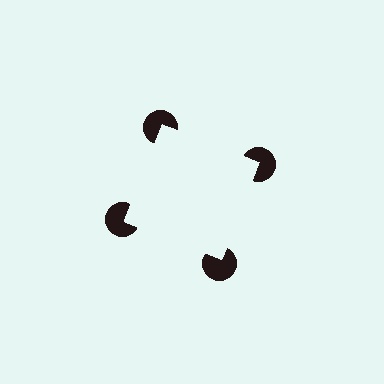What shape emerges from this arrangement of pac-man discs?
An illusory square — its edges are inferred from the aligned wedge cuts in the pac-man discs, not physically drawn.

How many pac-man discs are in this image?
There are 4 — one at each vertex of the illusory square.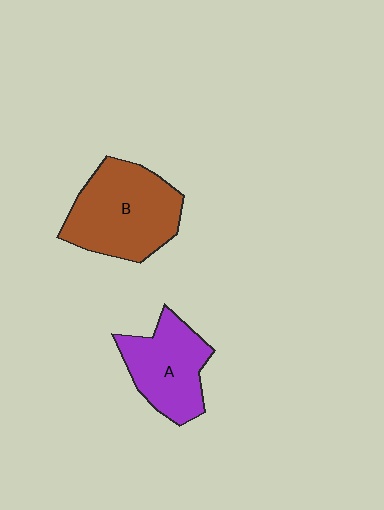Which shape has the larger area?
Shape B (brown).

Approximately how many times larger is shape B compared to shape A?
Approximately 1.3 times.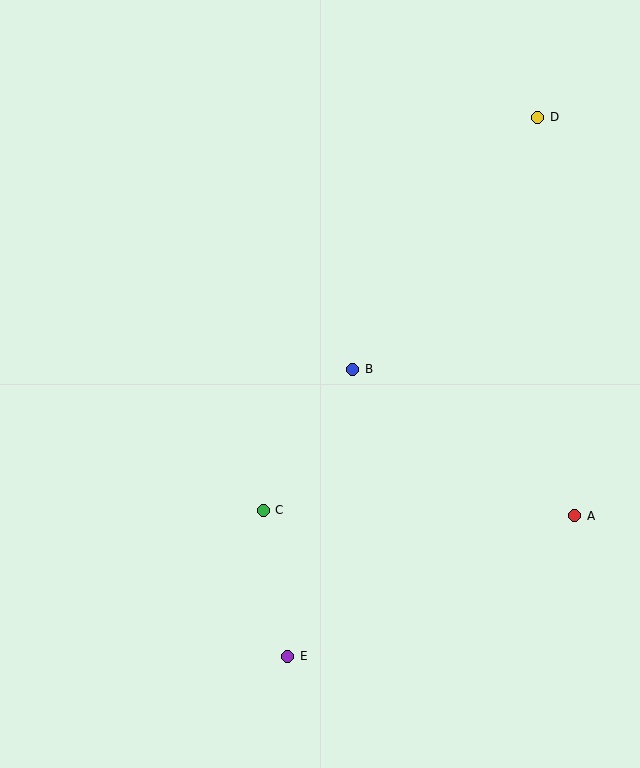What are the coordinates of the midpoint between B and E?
The midpoint between B and E is at (320, 513).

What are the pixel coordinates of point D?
Point D is at (538, 117).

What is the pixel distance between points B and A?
The distance between B and A is 266 pixels.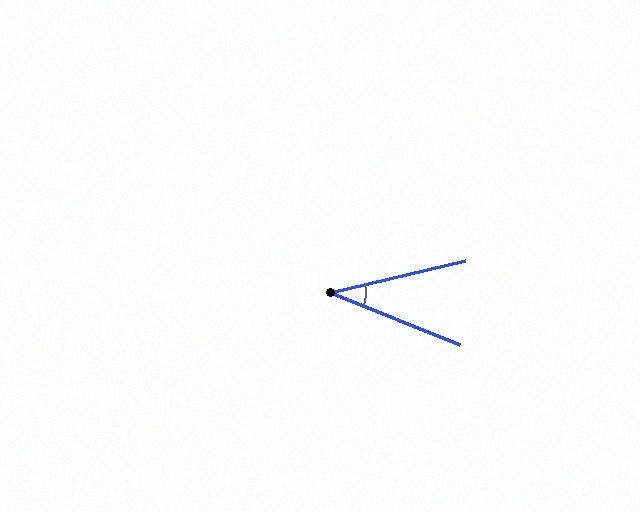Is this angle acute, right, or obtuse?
It is acute.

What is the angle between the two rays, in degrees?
Approximately 36 degrees.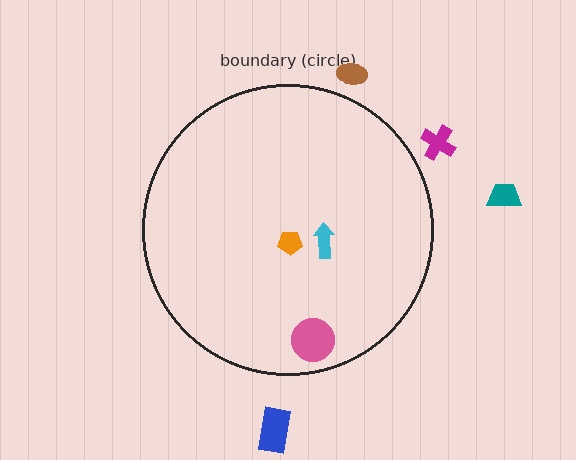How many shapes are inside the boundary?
3 inside, 4 outside.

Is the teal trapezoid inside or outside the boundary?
Outside.